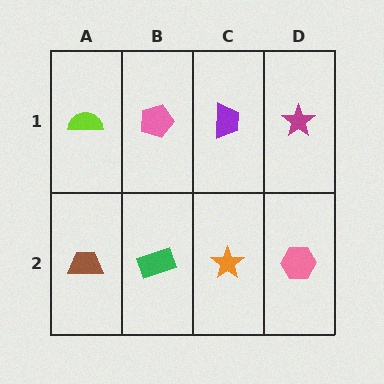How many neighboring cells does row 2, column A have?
2.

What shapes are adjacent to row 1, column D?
A pink hexagon (row 2, column D), a purple trapezoid (row 1, column C).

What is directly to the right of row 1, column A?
A pink pentagon.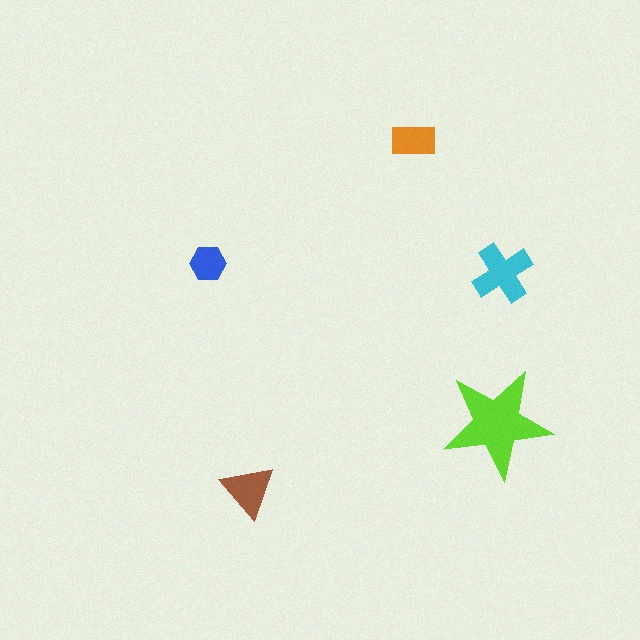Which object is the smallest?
The blue hexagon.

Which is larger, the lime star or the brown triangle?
The lime star.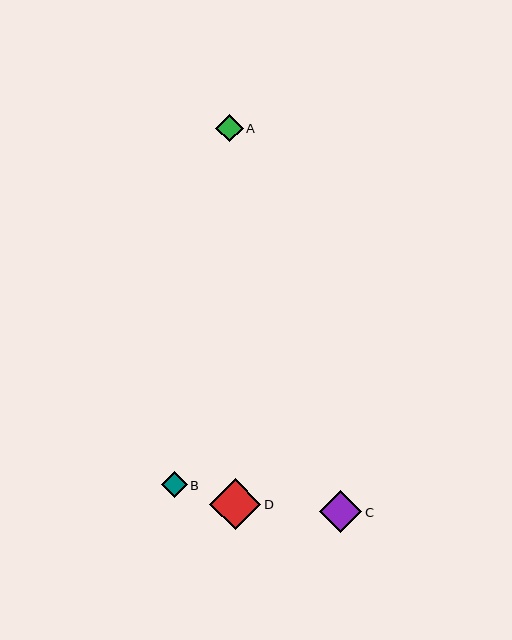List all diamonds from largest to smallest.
From largest to smallest: D, C, A, B.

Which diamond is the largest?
Diamond D is the largest with a size of approximately 51 pixels.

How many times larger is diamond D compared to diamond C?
Diamond D is approximately 1.2 times the size of diamond C.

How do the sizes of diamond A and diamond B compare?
Diamond A and diamond B are approximately the same size.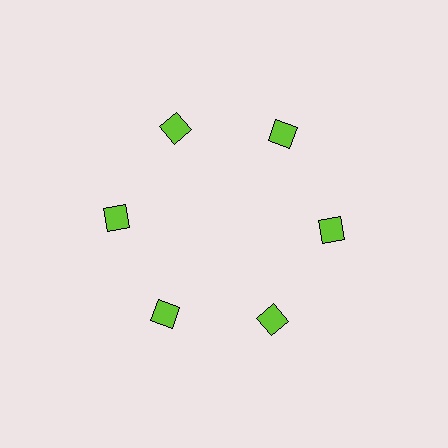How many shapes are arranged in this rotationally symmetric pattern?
There are 6 shapes, arranged in 6 groups of 1.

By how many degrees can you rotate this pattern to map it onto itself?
The pattern maps onto itself every 60 degrees of rotation.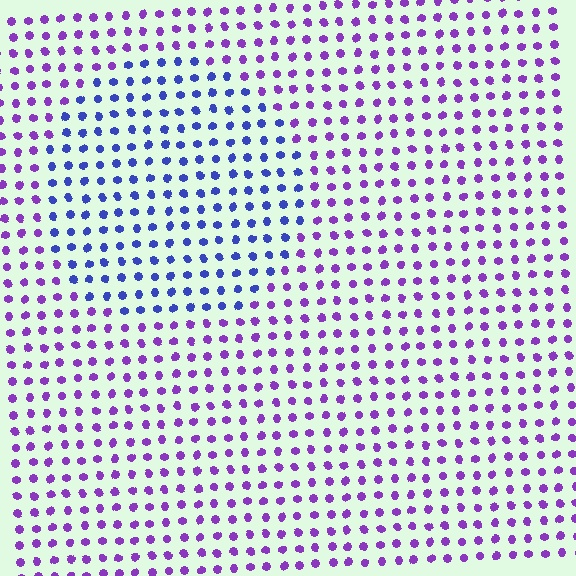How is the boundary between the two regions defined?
The boundary is defined purely by a slight shift in hue (about 43 degrees). Spacing, size, and orientation are identical on both sides.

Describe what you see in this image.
The image is filled with small purple elements in a uniform arrangement. A circle-shaped region is visible where the elements are tinted to a slightly different hue, forming a subtle color boundary.